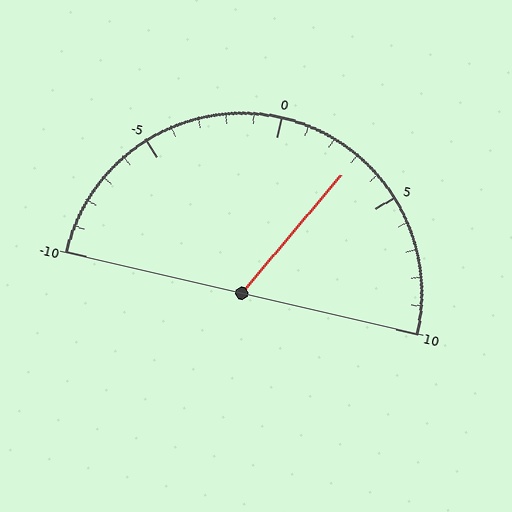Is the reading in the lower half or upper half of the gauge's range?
The reading is in the upper half of the range (-10 to 10).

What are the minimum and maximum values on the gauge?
The gauge ranges from -10 to 10.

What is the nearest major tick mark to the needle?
The nearest major tick mark is 5.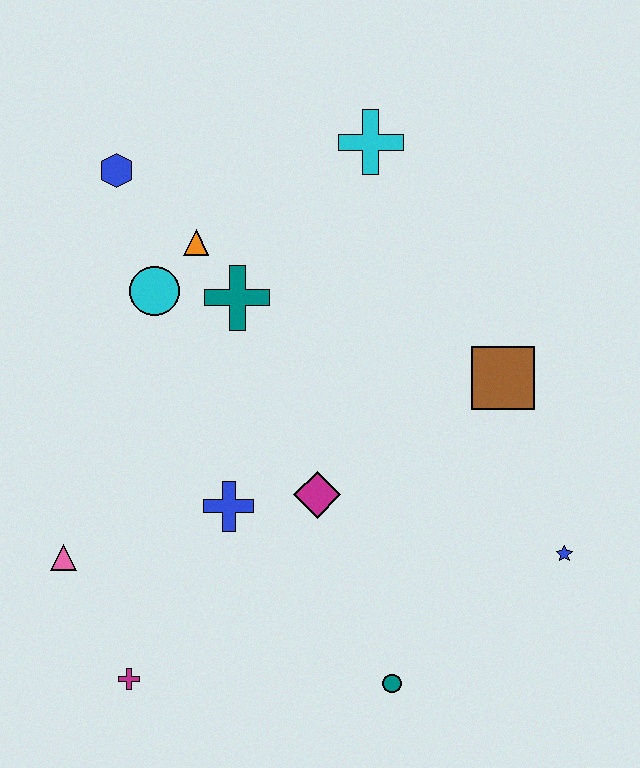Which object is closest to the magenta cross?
The pink triangle is closest to the magenta cross.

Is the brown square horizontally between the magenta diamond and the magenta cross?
No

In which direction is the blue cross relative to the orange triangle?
The blue cross is below the orange triangle.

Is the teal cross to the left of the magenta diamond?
Yes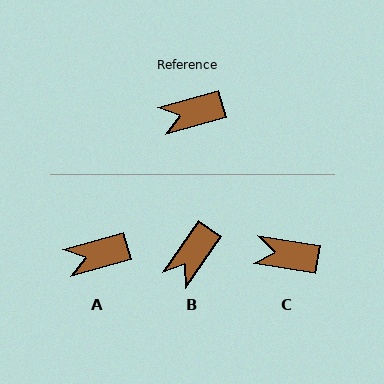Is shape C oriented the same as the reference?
No, it is off by about 25 degrees.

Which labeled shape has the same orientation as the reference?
A.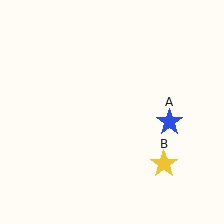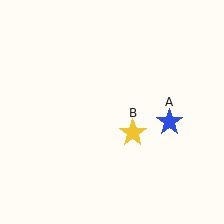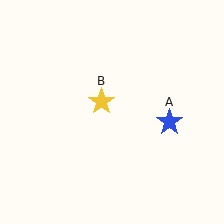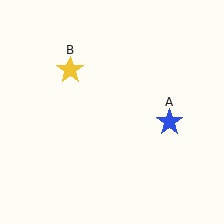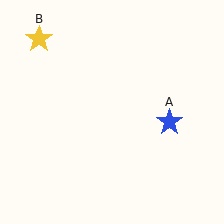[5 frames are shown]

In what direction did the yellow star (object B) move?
The yellow star (object B) moved up and to the left.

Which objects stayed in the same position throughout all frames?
Blue star (object A) remained stationary.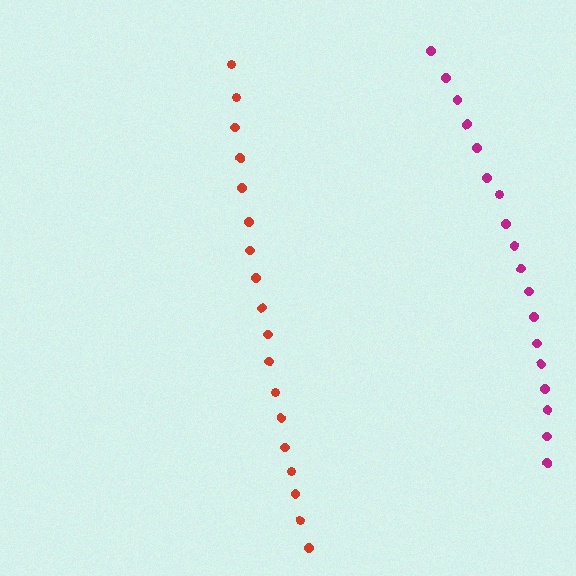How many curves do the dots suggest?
There are 2 distinct paths.